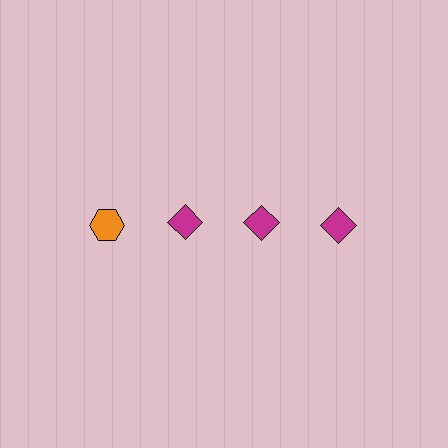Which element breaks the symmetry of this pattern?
The orange hexagon in the top row, leftmost column breaks the symmetry. All other shapes are magenta diamonds.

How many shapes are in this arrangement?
There are 4 shapes arranged in a grid pattern.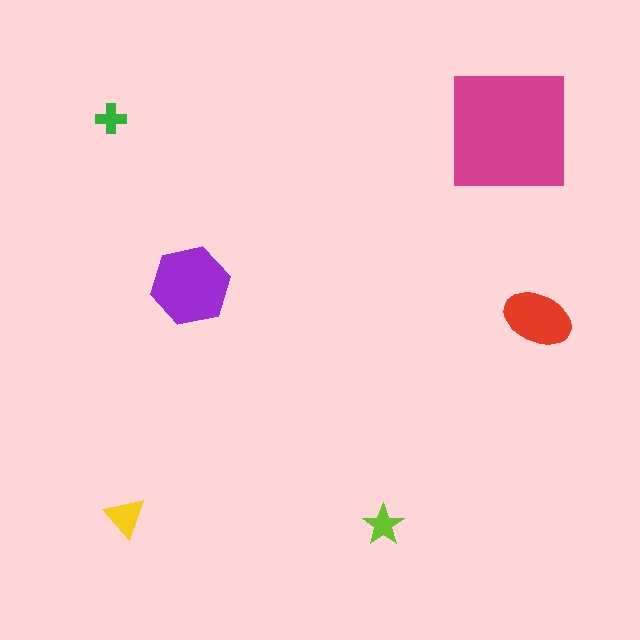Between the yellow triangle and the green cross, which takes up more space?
The yellow triangle.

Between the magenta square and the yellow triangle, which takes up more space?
The magenta square.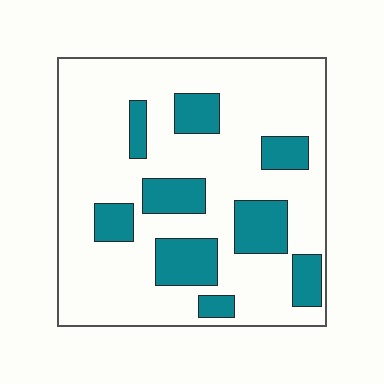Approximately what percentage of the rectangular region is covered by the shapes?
Approximately 25%.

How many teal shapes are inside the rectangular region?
9.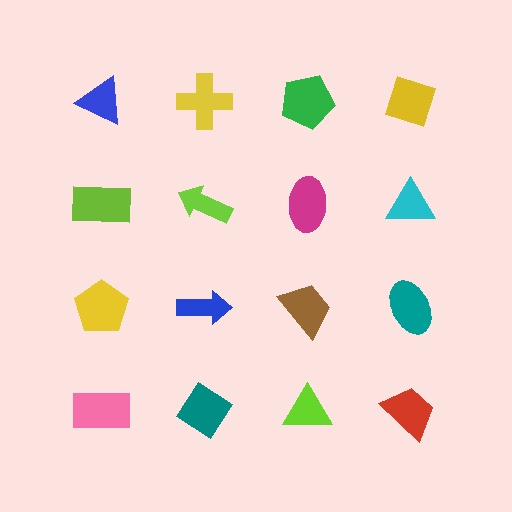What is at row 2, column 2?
A lime arrow.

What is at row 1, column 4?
A yellow diamond.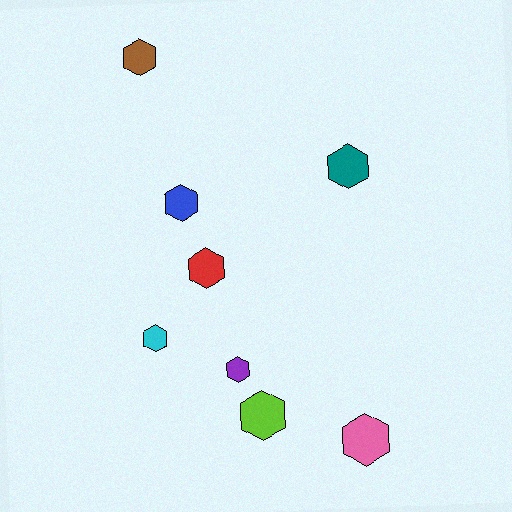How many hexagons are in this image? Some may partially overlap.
There are 8 hexagons.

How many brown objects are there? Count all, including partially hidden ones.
There is 1 brown object.